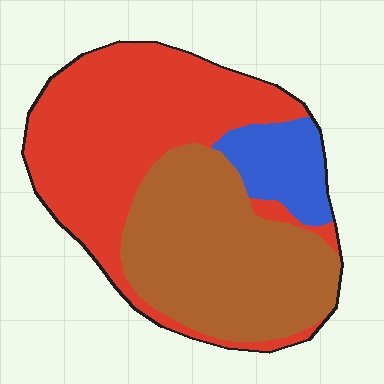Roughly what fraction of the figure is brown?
Brown takes up about two fifths (2/5) of the figure.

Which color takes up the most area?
Red, at roughly 50%.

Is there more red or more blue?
Red.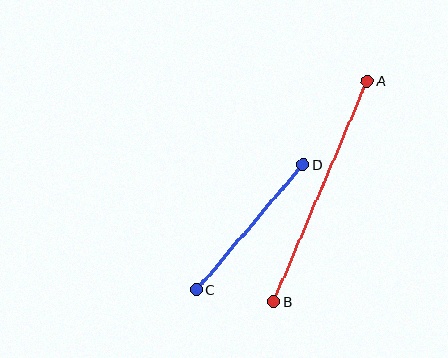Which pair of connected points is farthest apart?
Points A and B are farthest apart.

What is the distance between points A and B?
The distance is approximately 240 pixels.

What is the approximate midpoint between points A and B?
The midpoint is at approximately (321, 191) pixels.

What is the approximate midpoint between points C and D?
The midpoint is at approximately (250, 227) pixels.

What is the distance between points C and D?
The distance is approximately 164 pixels.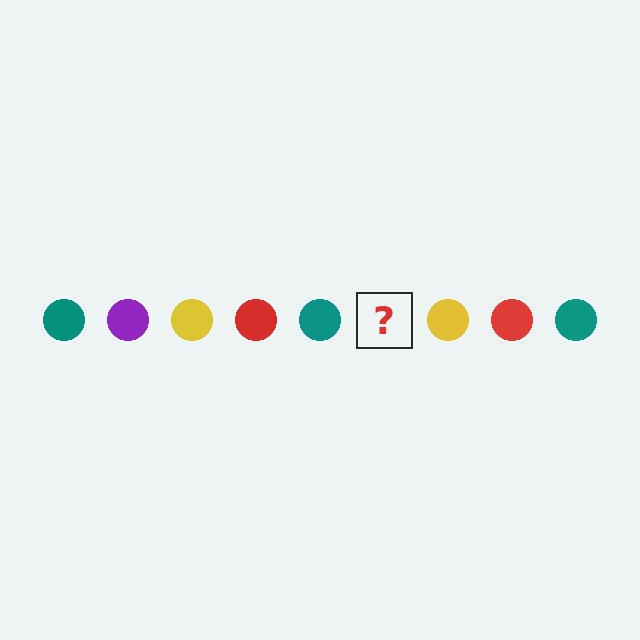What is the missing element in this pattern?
The missing element is a purple circle.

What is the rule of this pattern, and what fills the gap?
The rule is that the pattern cycles through teal, purple, yellow, red circles. The gap should be filled with a purple circle.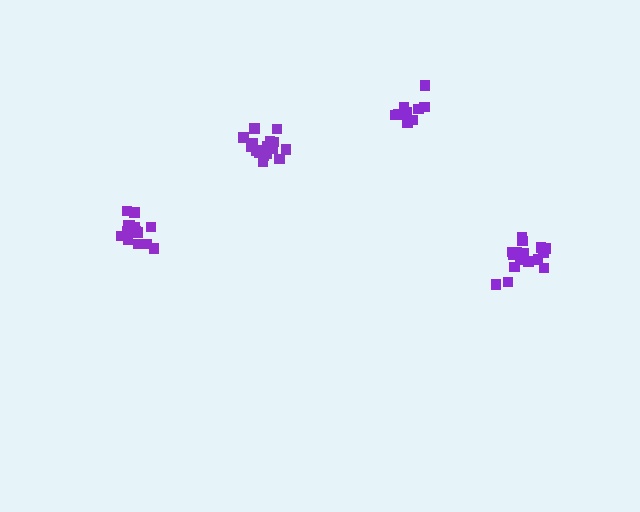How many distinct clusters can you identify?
There are 4 distinct clusters.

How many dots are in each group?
Group 1: 16 dots, Group 2: 16 dots, Group 3: 11 dots, Group 4: 16 dots (59 total).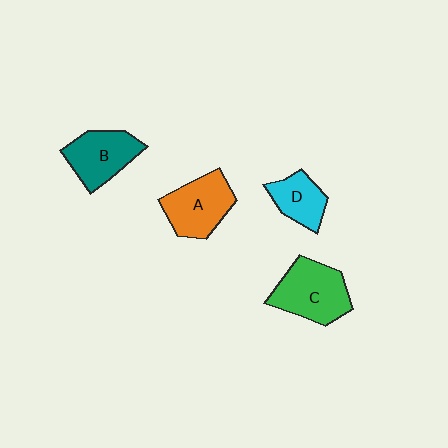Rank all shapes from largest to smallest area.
From largest to smallest: C (green), A (orange), B (teal), D (cyan).